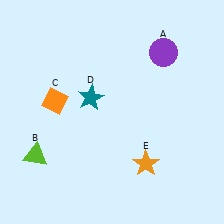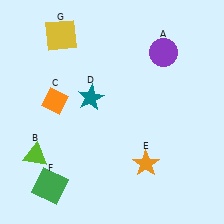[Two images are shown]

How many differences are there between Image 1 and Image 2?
There are 2 differences between the two images.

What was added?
A green square (F), a yellow square (G) were added in Image 2.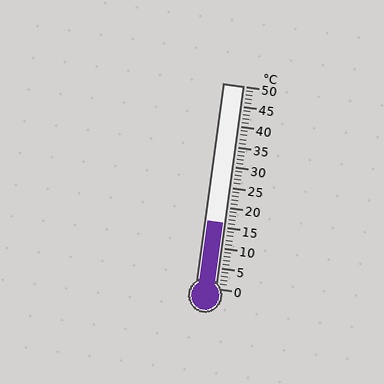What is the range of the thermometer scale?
The thermometer scale ranges from 0°C to 50°C.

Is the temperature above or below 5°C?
The temperature is above 5°C.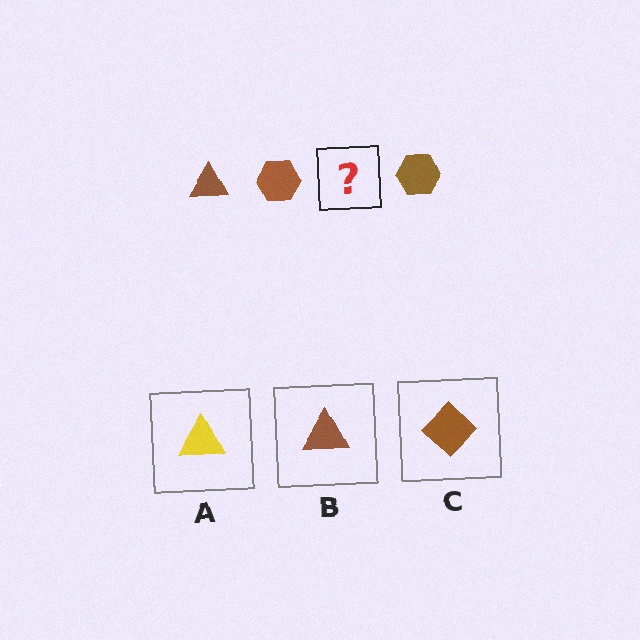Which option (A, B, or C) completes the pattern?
B.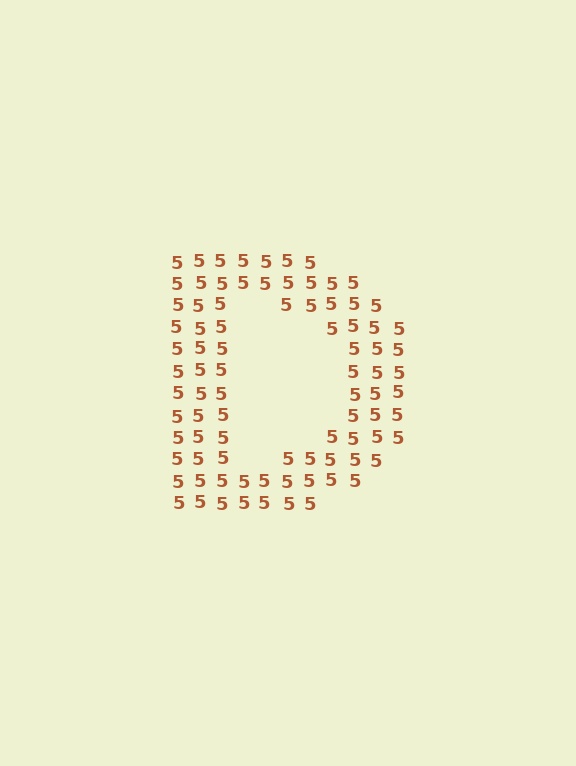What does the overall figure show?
The overall figure shows the letter D.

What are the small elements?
The small elements are digit 5's.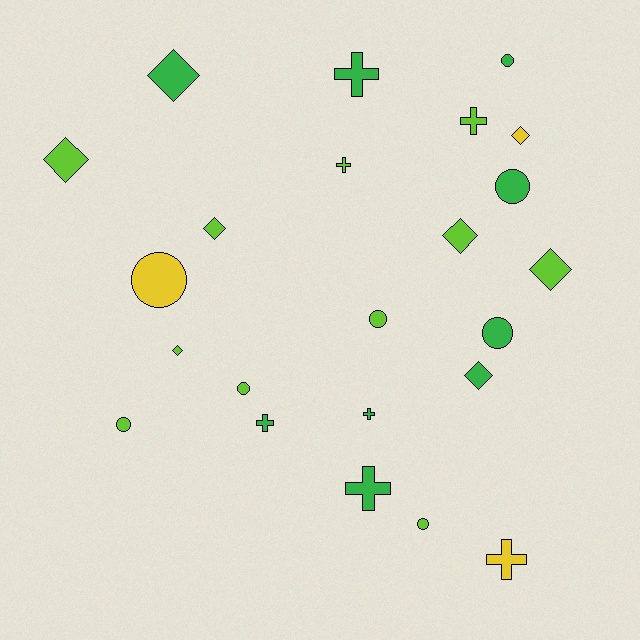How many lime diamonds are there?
There are 5 lime diamonds.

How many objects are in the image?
There are 23 objects.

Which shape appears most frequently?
Diamond, with 8 objects.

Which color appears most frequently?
Lime, with 11 objects.